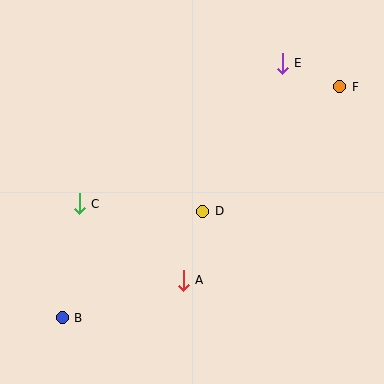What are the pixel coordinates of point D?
Point D is at (203, 211).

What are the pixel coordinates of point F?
Point F is at (340, 87).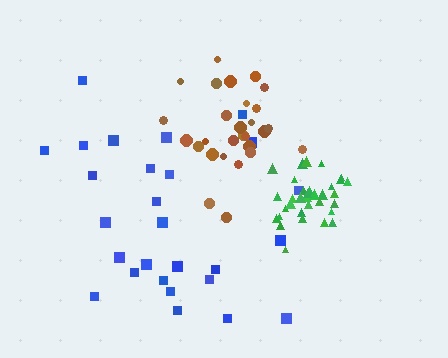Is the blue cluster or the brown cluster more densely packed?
Brown.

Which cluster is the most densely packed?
Green.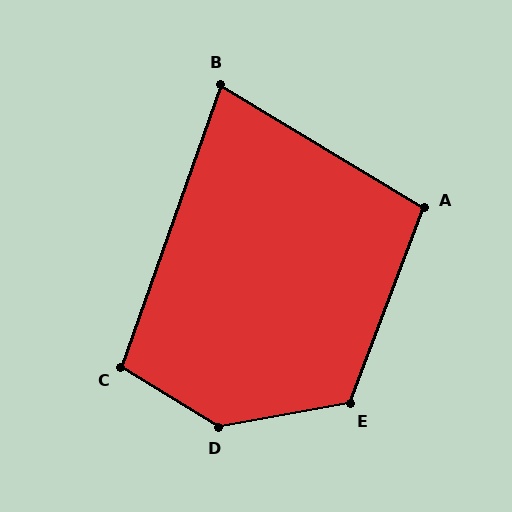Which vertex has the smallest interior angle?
B, at approximately 78 degrees.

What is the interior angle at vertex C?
Approximately 102 degrees (obtuse).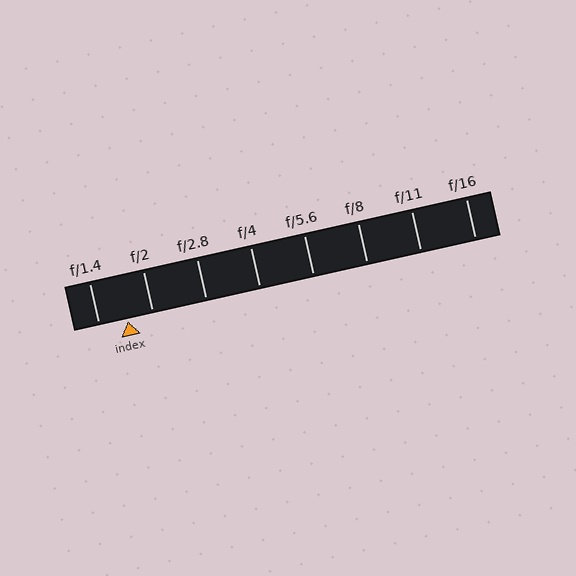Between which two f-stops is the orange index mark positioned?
The index mark is between f/1.4 and f/2.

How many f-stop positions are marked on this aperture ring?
There are 8 f-stop positions marked.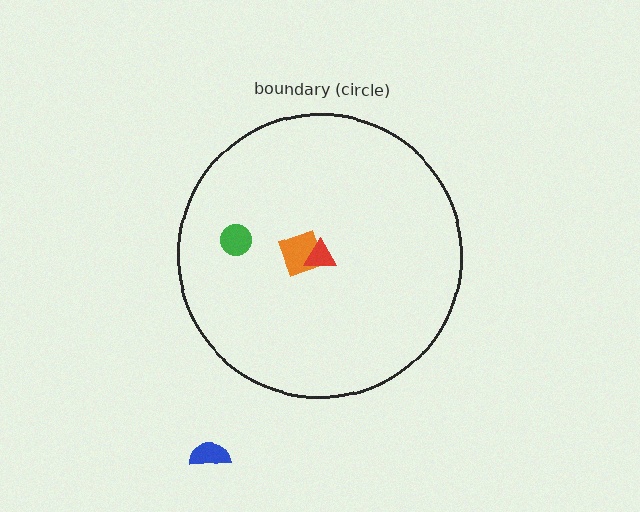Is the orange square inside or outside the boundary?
Inside.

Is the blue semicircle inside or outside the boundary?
Outside.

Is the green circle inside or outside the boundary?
Inside.